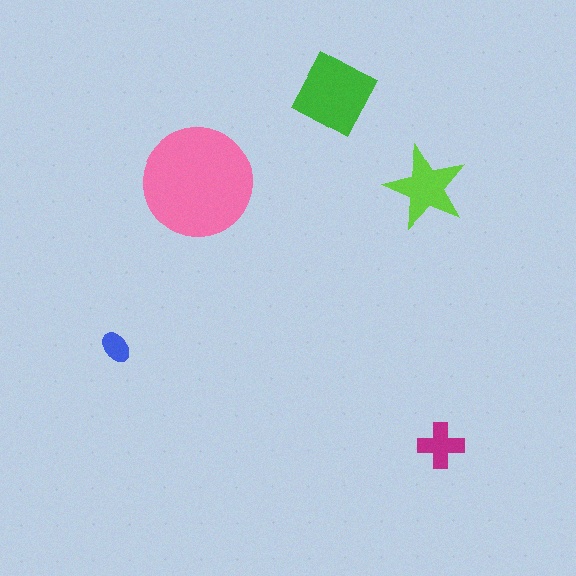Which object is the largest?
The pink circle.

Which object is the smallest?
The blue ellipse.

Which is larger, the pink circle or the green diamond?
The pink circle.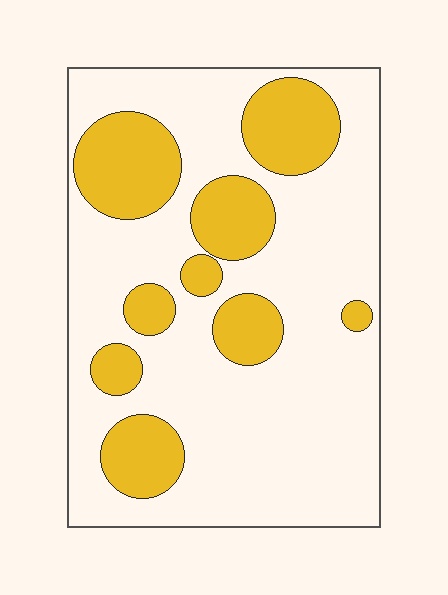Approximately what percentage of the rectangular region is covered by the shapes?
Approximately 25%.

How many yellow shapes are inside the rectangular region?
9.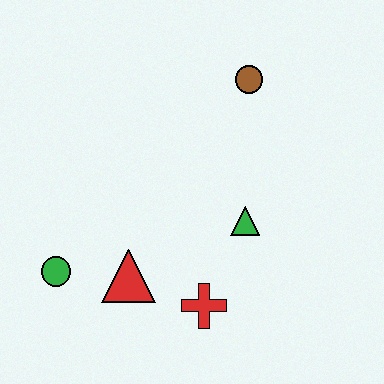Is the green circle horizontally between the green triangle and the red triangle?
No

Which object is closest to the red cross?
The red triangle is closest to the red cross.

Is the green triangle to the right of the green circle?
Yes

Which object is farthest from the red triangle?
The brown circle is farthest from the red triangle.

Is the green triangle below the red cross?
No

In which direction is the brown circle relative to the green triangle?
The brown circle is above the green triangle.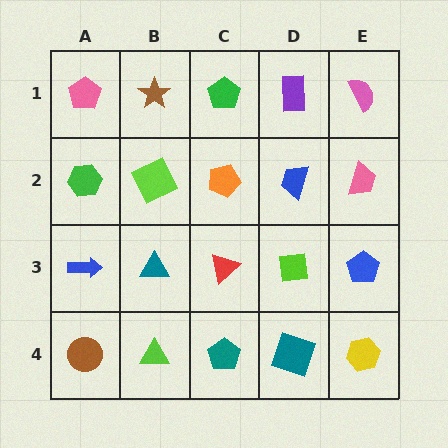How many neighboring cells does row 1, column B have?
3.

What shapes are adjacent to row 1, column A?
A green hexagon (row 2, column A), a brown star (row 1, column B).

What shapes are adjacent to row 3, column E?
A pink trapezoid (row 2, column E), a yellow hexagon (row 4, column E), a lime square (row 3, column D).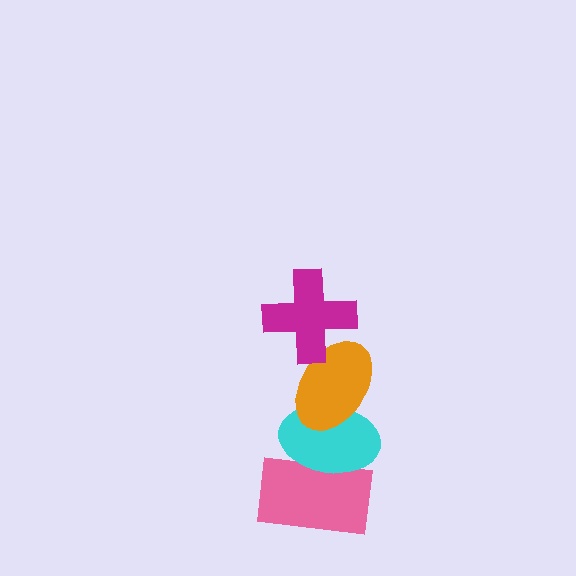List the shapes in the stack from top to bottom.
From top to bottom: the magenta cross, the orange ellipse, the cyan ellipse, the pink rectangle.